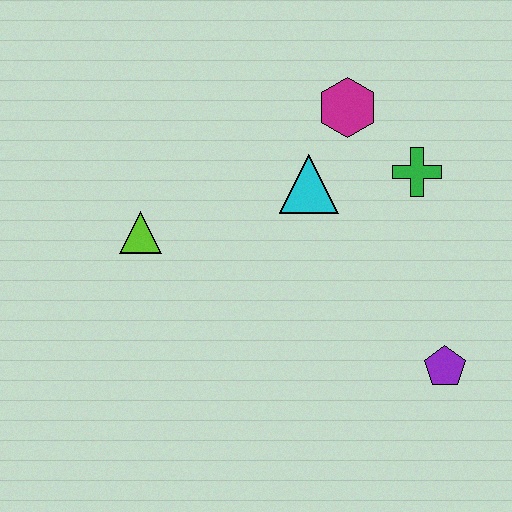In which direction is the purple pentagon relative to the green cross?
The purple pentagon is below the green cross.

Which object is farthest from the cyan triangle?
The purple pentagon is farthest from the cyan triangle.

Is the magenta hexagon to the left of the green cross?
Yes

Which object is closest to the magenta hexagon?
The cyan triangle is closest to the magenta hexagon.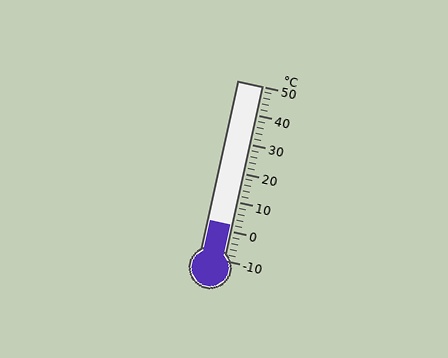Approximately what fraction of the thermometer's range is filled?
The thermometer is filled to approximately 20% of its range.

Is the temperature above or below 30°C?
The temperature is below 30°C.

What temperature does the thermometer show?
The thermometer shows approximately 2°C.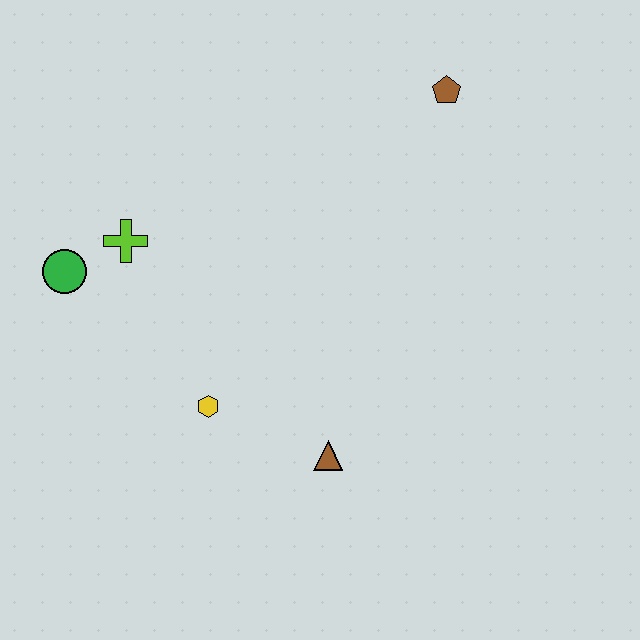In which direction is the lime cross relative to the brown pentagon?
The lime cross is to the left of the brown pentagon.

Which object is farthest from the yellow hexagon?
The brown pentagon is farthest from the yellow hexagon.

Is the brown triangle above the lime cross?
No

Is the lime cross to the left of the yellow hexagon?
Yes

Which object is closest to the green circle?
The lime cross is closest to the green circle.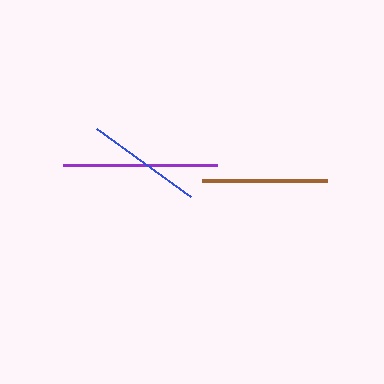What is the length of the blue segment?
The blue segment is approximately 115 pixels long.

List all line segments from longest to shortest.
From longest to shortest: purple, brown, blue.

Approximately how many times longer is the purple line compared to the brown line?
The purple line is approximately 1.2 times the length of the brown line.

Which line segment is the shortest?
The blue line is the shortest at approximately 115 pixels.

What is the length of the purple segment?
The purple segment is approximately 154 pixels long.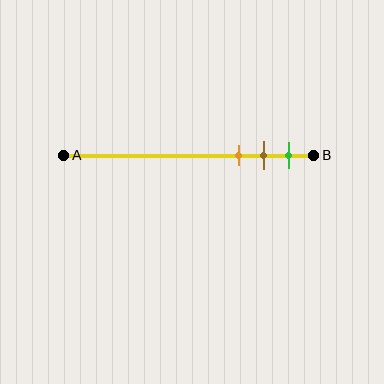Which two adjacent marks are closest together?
The brown and green marks are the closest adjacent pair.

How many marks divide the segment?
There are 3 marks dividing the segment.